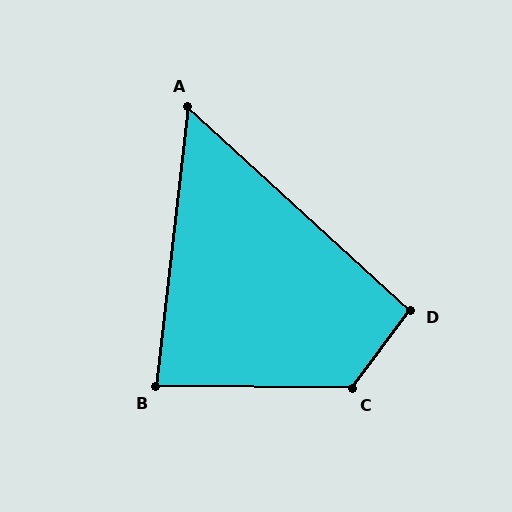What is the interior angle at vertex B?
Approximately 84 degrees (acute).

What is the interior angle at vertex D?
Approximately 96 degrees (obtuse).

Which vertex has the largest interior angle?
C, at approximately 126 degrees.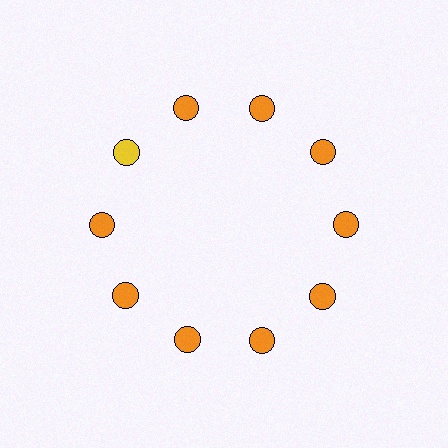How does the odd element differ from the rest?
It has a different color: yellow instead of orange.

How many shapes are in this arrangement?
There are 10 shapes arranged in a ring pattern.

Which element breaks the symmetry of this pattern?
The yellow circle at roughly the 10 o'clock position breaks the symmetry. All other shapes are orange circles.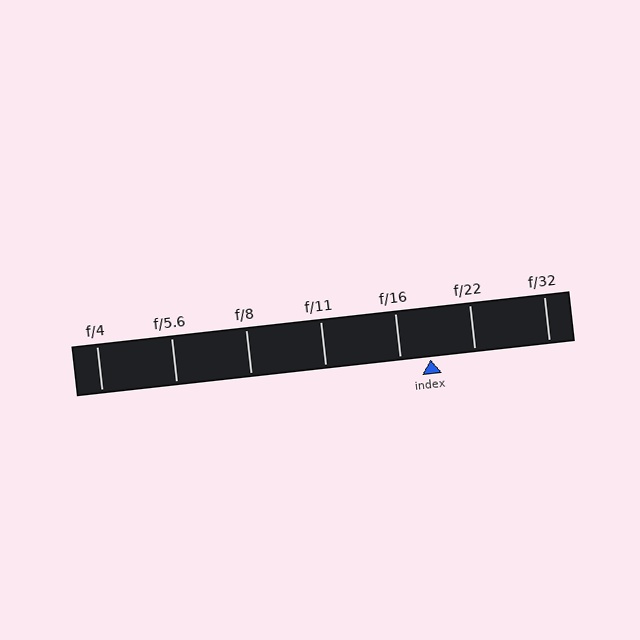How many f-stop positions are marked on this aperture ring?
There are 7 f-stop positions marked.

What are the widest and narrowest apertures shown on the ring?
The widest aperture shown is f/4 and the narrowest is f/32.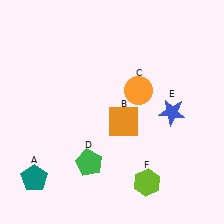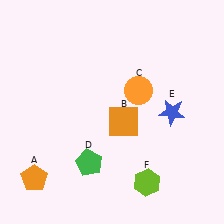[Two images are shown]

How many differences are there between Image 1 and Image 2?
There is 1 difference between the two images.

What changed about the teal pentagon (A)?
In Image 1, A is teal. In Image 2, it changed to orange.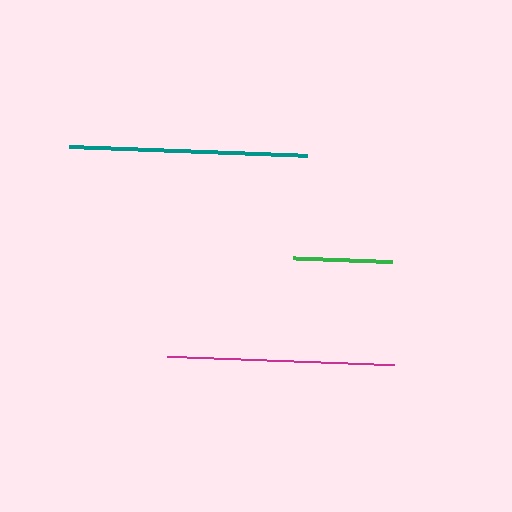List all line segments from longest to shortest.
From longest to shortest: teal, magenta, green.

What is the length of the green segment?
The green segment is approximately 99 pixels long.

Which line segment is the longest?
The teal line is the longest at approximately 238 pixels.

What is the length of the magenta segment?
The magenta segment is approximately 227 pixels long.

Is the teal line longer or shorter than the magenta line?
The teal line is longer than the magenta line.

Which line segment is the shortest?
The green line is the shortest at approximately 99 pixels.